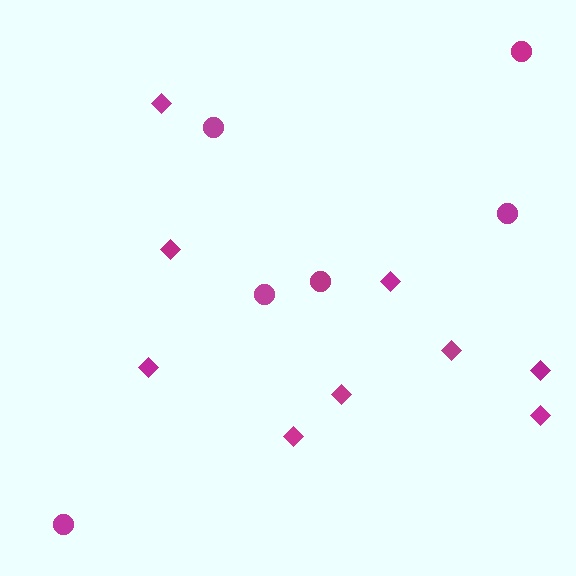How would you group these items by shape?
There are 2 groups: one group of diamonds (9) and one group of circles (6).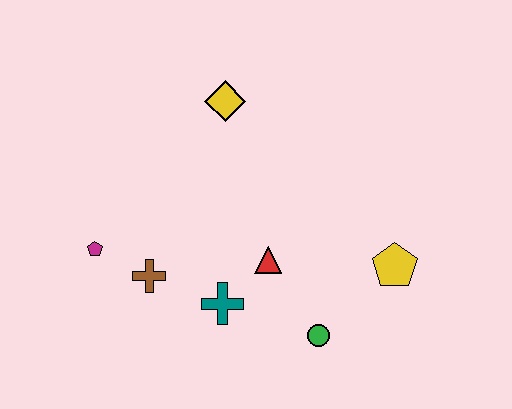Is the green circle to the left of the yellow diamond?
No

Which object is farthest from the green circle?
The yellow diamond is farthest from the green circle.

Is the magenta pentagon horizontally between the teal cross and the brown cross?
No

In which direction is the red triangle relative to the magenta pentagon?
The red triangle is to the right of the magenta pentagon.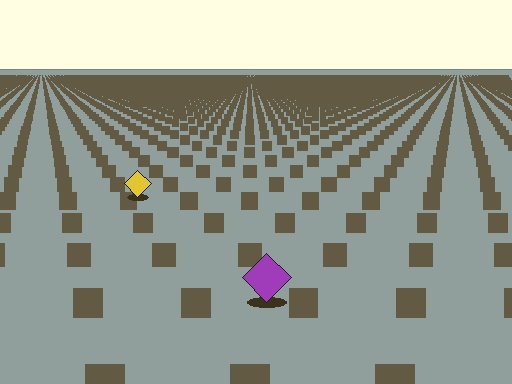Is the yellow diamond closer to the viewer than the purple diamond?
No. The purple diamond is closer — you can tell from the texture gradient: the ground texture is coarser near it.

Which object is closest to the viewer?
The purple diamond is closest. The texture marks near it are larger and more spread out.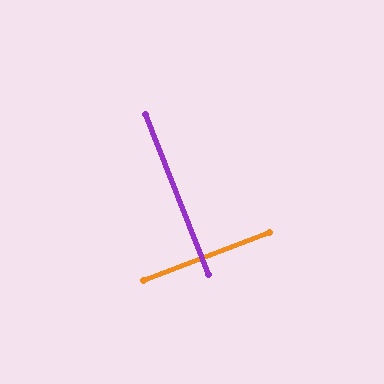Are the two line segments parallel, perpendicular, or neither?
Perpendicular — they meet at approximately 89°.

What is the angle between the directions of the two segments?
Approximately 89 degrees.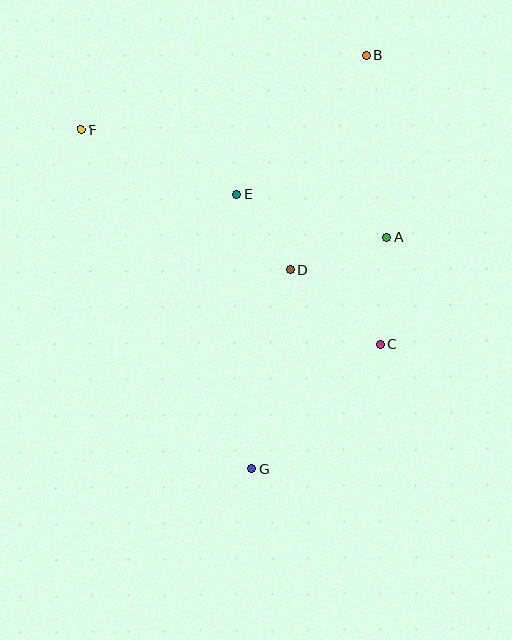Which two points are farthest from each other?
Points B and G are farthest from each other.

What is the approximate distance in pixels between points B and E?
The distance between B and E is approximately 190 pixels.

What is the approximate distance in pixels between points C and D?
The distance between C and D is approximately 118 pixels.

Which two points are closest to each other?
Points D and E are closest to each other.